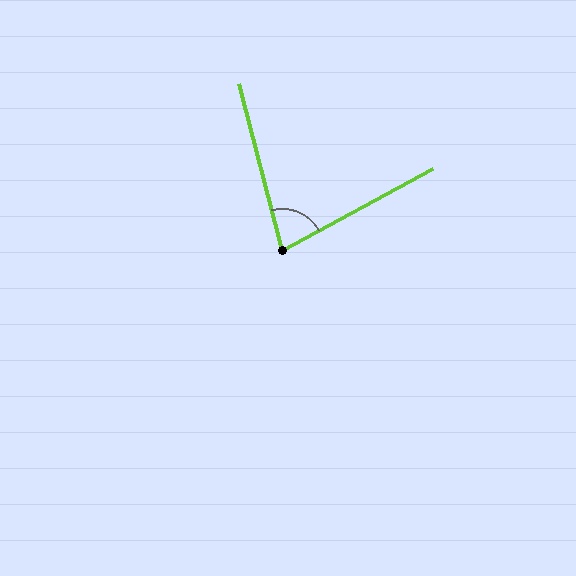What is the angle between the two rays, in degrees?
Approximately 76 degrees.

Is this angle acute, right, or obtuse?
It is acute.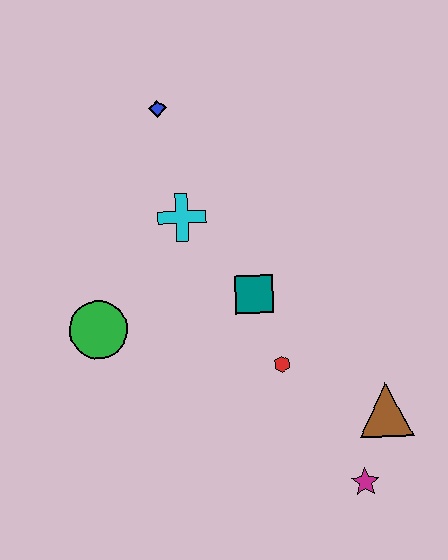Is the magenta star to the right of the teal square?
Yes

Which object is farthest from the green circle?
The magenta star is farthest from the green circle.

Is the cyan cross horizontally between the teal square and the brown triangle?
No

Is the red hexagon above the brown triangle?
Yes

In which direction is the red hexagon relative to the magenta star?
The red hexagon is above the magenta star.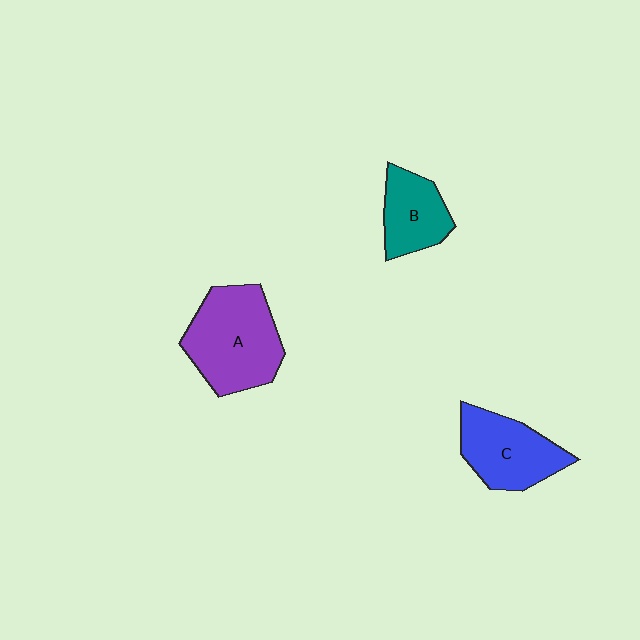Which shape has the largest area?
Shape A (purple).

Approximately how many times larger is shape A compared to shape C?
Approximately 1.3 times.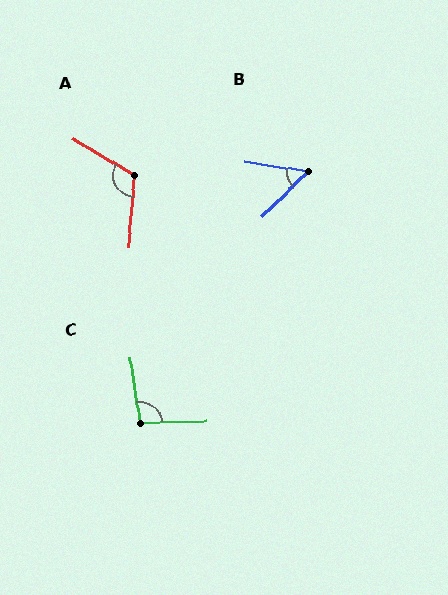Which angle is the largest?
A, at approximately 116 degrees.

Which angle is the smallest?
B, at approximately 52 degrees.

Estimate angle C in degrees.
Approximately 96 degrees.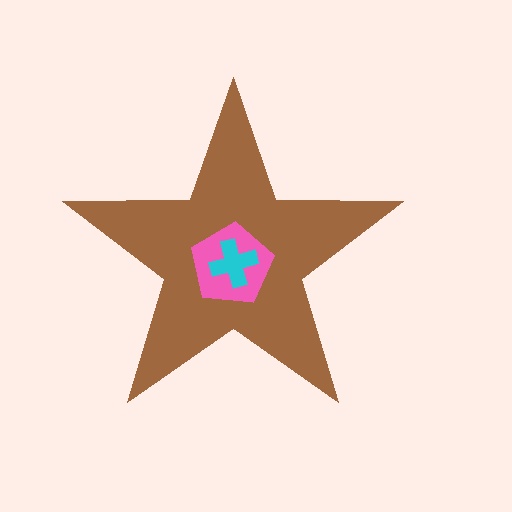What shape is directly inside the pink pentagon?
The cyan cross.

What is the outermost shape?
The brown star.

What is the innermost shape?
The cyan cross.